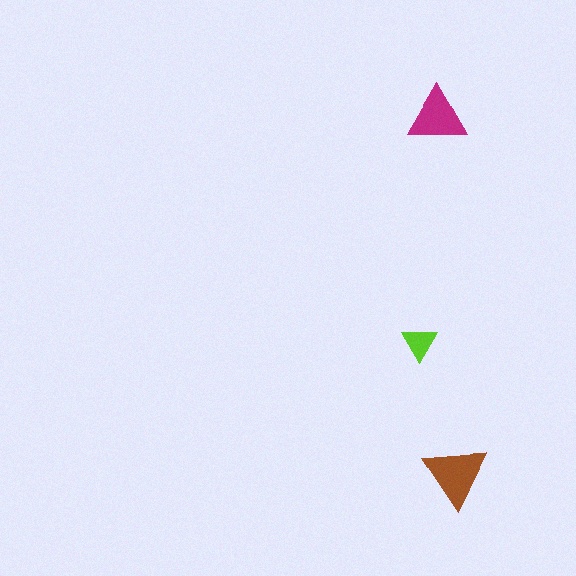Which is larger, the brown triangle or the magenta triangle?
The brown one.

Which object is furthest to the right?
The brown triangle is rightmost.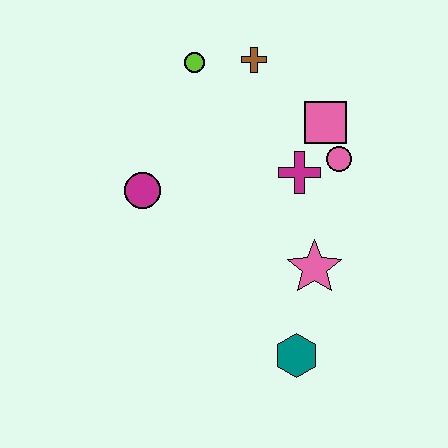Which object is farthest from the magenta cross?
The teal hexagon is farthest from the magenta cross.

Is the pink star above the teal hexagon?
Yes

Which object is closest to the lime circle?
The brown cross is closest to the lime circle.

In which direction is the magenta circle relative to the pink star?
The magenta circle is to the left of the pink star.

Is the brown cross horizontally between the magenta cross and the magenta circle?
Yes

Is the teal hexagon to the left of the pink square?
Yes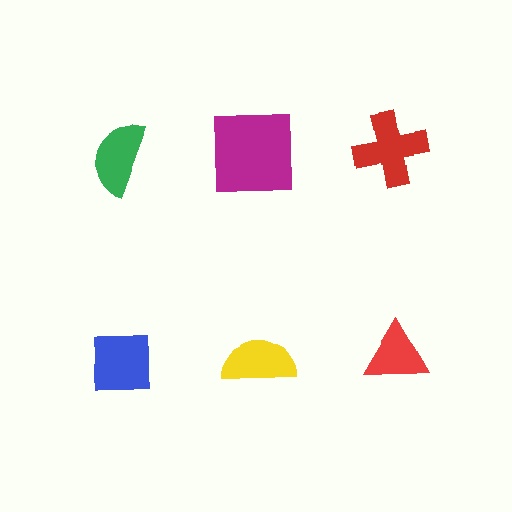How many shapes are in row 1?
3 shapes.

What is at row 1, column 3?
A red cross.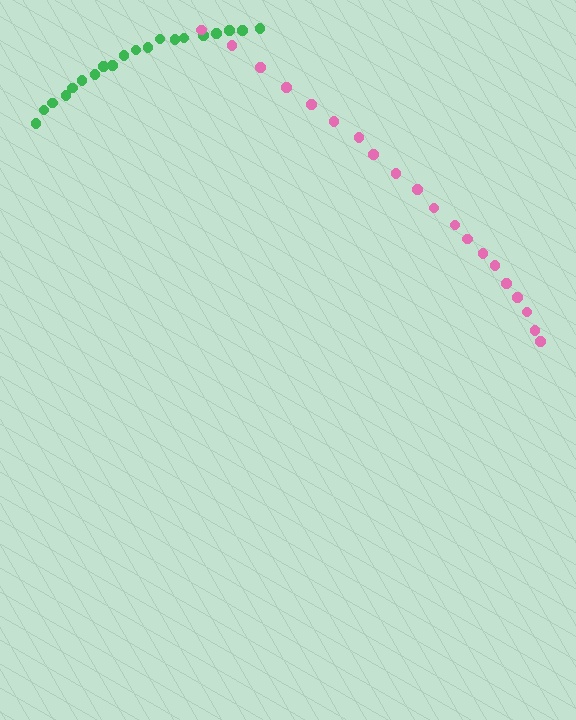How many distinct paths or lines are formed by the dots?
There are 2 distinct paths.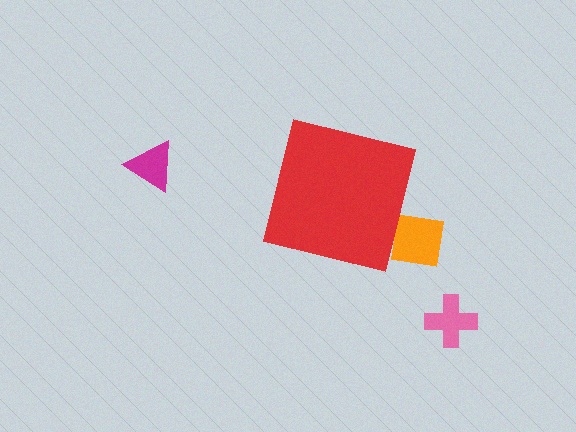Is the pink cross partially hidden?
No, the pink cross is fully visible.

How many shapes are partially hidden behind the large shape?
1 shape is partially hidden.